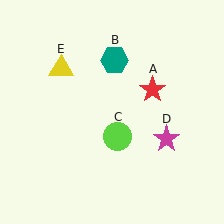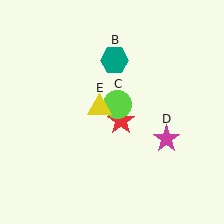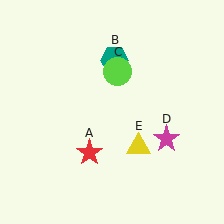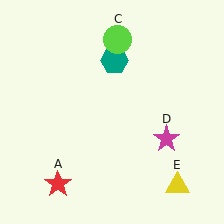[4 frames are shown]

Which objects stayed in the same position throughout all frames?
Teal hexagon (object B) and magenta star (object D) remained stationary.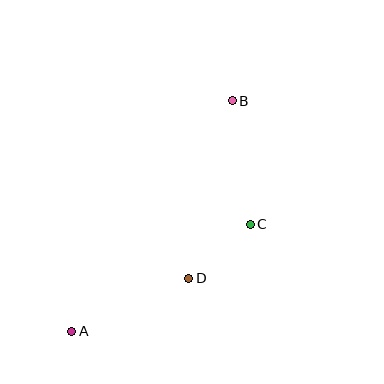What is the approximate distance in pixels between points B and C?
The distance between B and C is approximately 125 pixels.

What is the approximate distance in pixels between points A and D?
The distance between A and D is approximately 128 pixels.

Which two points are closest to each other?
Points C and D are closest to each other.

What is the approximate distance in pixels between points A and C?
The distance between A and C is approximately 208 pixels.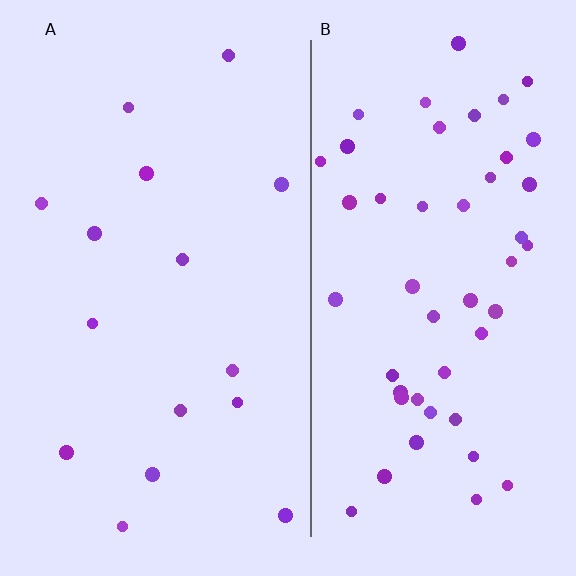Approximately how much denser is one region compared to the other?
Approximately 3.1× — region B over region A.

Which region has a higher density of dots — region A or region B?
B (the right).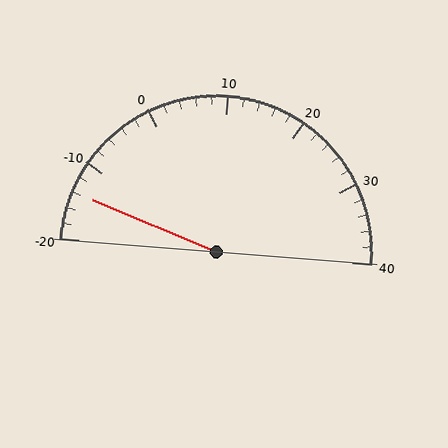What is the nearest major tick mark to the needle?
The nearest major tick mark is -10.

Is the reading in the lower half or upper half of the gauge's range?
The reading is in the lower half of the range (-20 to 40).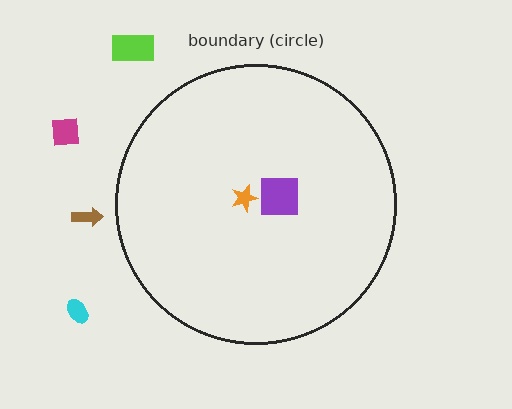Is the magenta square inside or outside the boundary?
Outside.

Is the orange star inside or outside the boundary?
Inside.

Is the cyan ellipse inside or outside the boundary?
Outside.